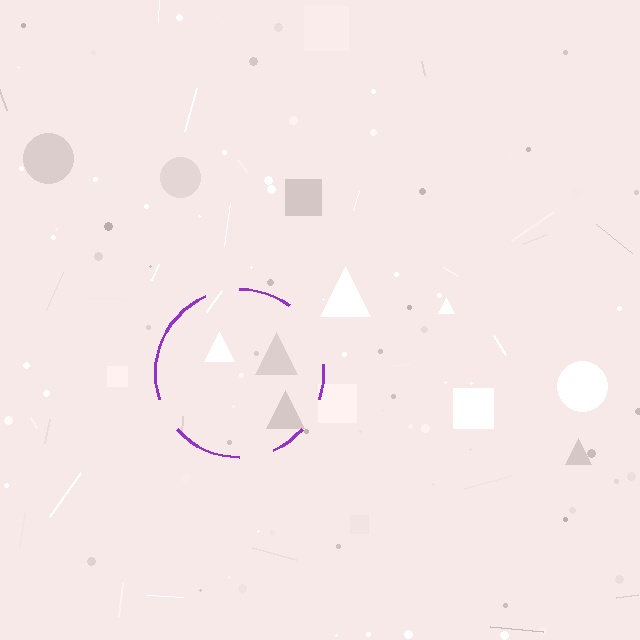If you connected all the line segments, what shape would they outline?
They would outline a circle.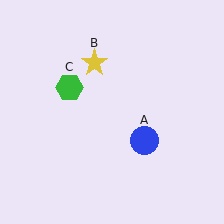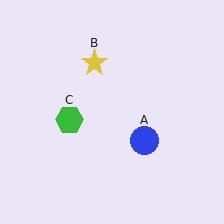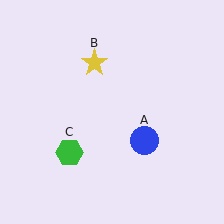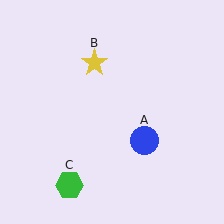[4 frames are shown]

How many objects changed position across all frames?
1 object changed position: green hexagon (object C).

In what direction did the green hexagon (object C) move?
The green hexagon (object C) moved down.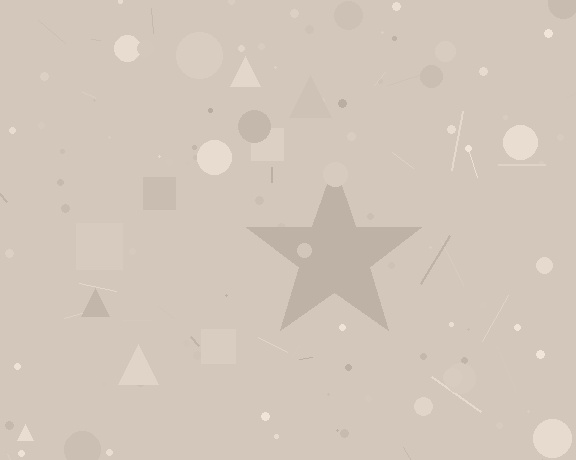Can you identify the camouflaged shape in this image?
The camouflaged shape is a star.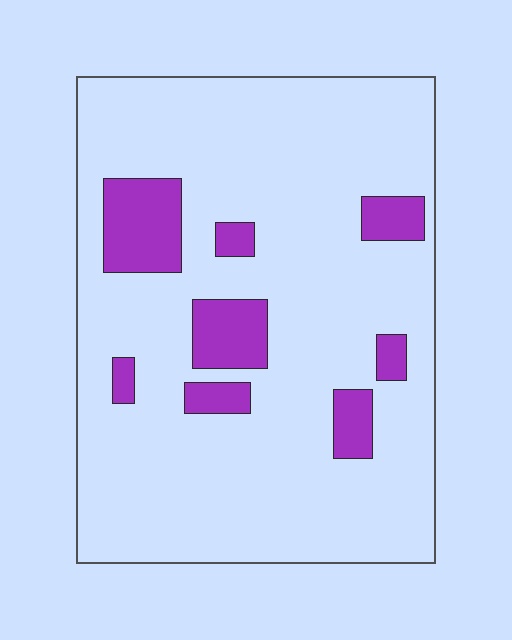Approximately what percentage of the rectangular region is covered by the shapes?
Approximately 15%.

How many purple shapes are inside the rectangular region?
8.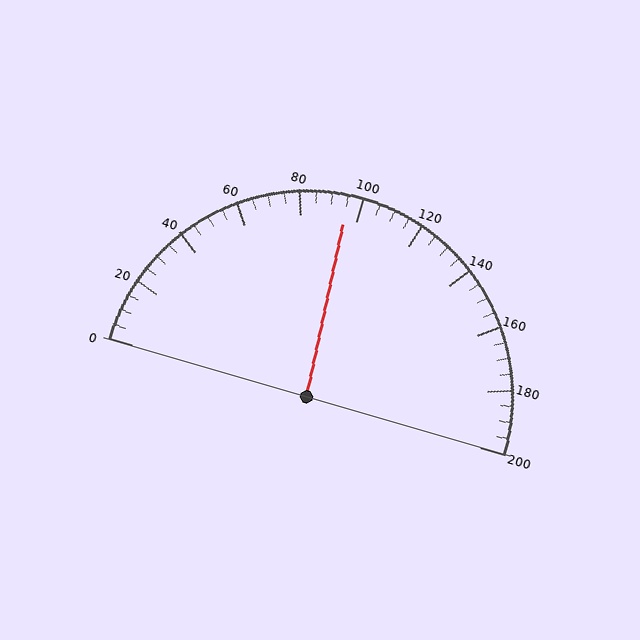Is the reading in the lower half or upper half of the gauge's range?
The reading is in the lower half of the range (0 to 200).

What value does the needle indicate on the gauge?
The needle indicates approximately 95.